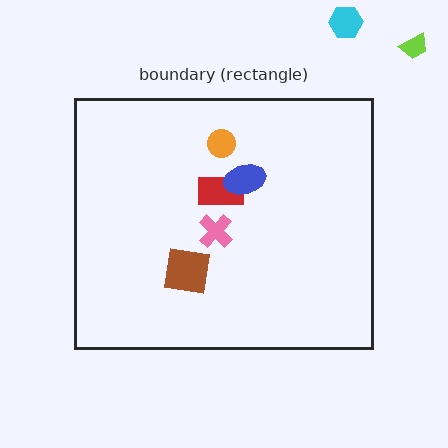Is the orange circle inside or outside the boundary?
Inside.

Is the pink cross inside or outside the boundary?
Inside.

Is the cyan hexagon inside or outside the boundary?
Outside.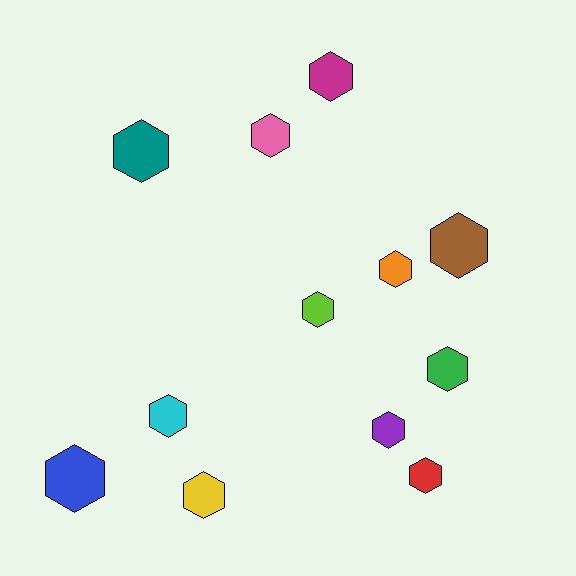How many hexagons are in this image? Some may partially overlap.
There are 12 hexagons.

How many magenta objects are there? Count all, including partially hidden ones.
There is 1 magenta object.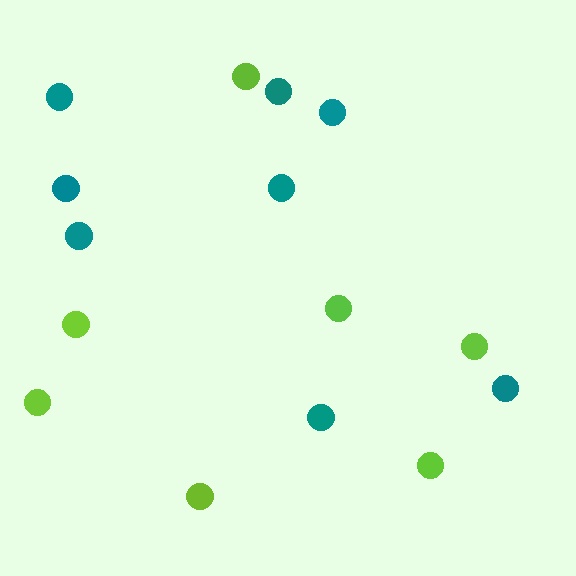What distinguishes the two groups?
There are 2 groups: one group of lime circles (7) and one group of teal circles (8).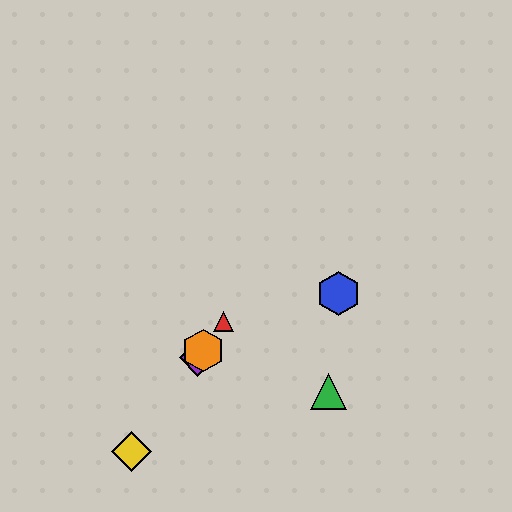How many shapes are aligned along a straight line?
4 shapes (the red triangle, the yellow diamond, the purple diamond, the orange hexagon) are aligned along a straight line.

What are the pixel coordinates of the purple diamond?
The purple diamond is at (198, 358).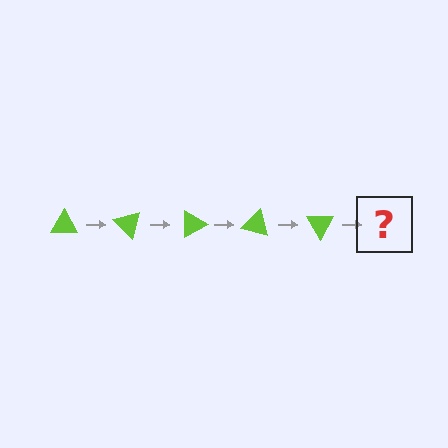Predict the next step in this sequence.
The next step is a lime triangle rotated 225 degrees.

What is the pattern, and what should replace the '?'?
The pattern is that the triangle rotates 45 degrees each step. The '?' should be a lime triangle rotated 225 degrees.